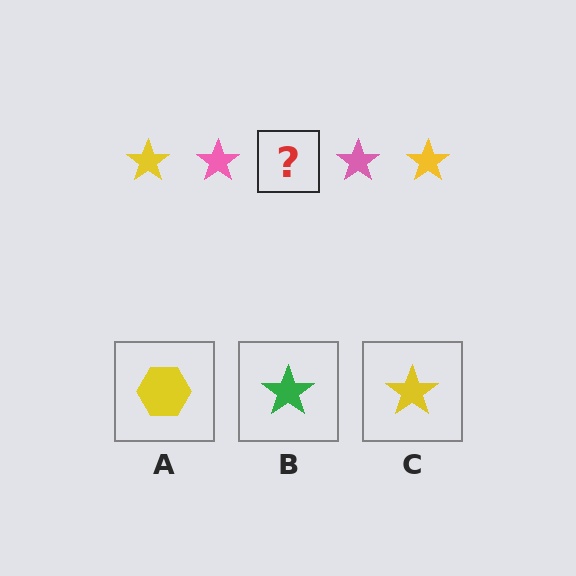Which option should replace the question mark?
Option C.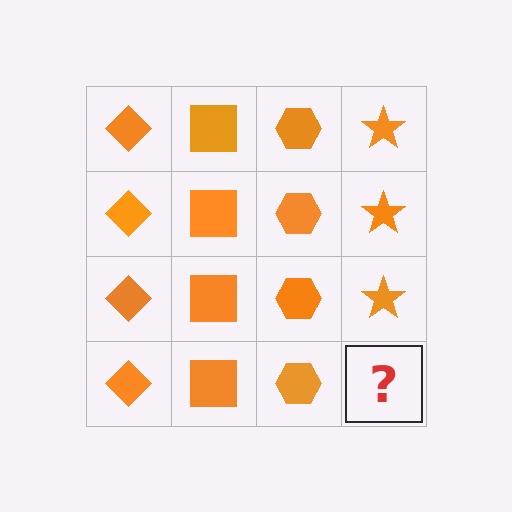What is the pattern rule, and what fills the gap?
The rule is that each column has a consistent shape. The gap should be filled with an orange star.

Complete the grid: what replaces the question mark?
The question mark should be replaced with an orange star.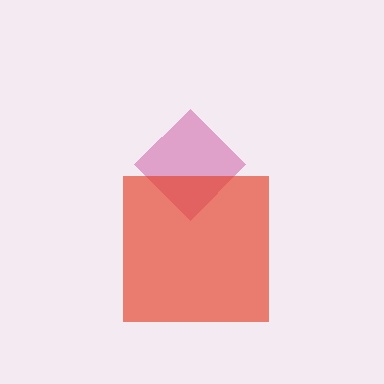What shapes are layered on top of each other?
The layered shapes are: a magenta diamond, a red square.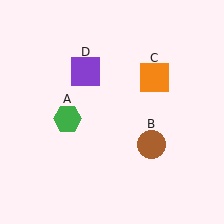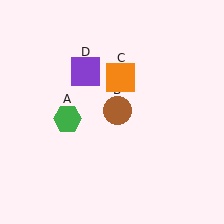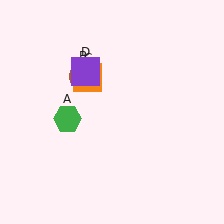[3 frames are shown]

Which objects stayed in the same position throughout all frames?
Green hexagon (object A) and purple square (object D) remained stationary.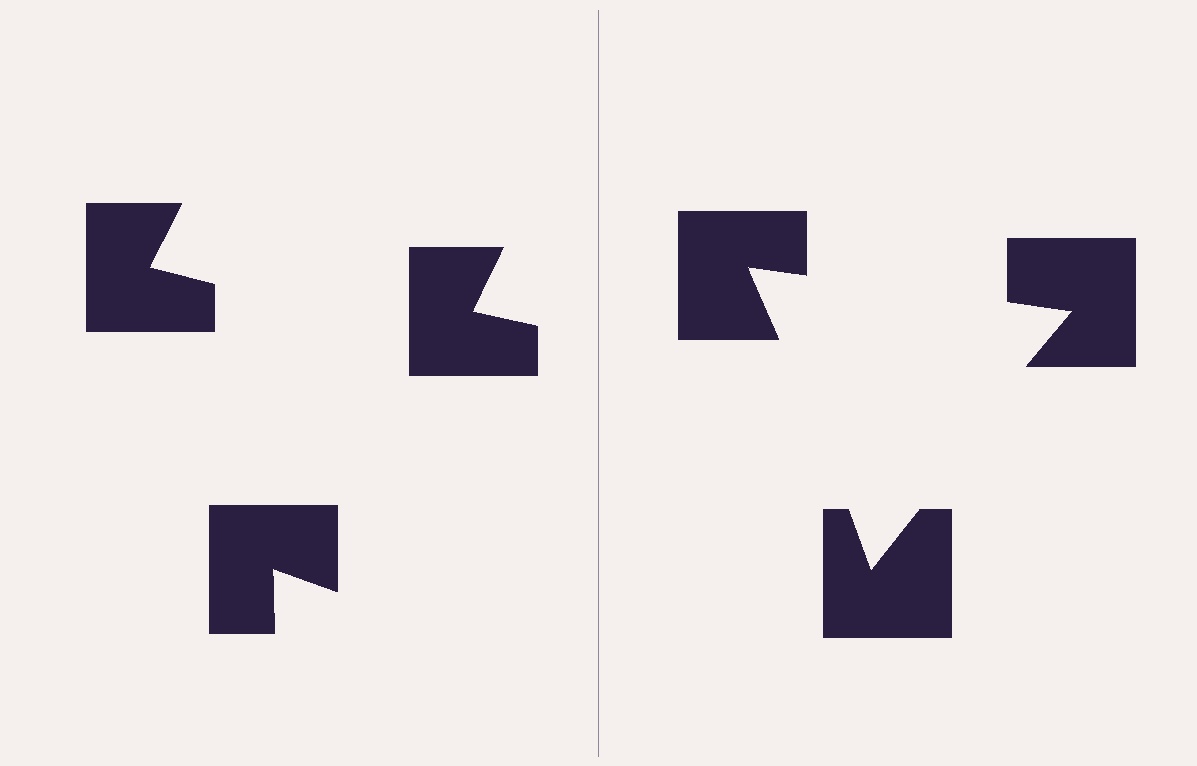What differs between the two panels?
The notched squares are positioned identically on both sides; only the wedge orientations differ. On the right they align to a triangle; on the left they are misaligned.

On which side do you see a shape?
An illusory triangle appears on the right side. On the left side the wedge cuts are rotated, so no coherent shape forms.